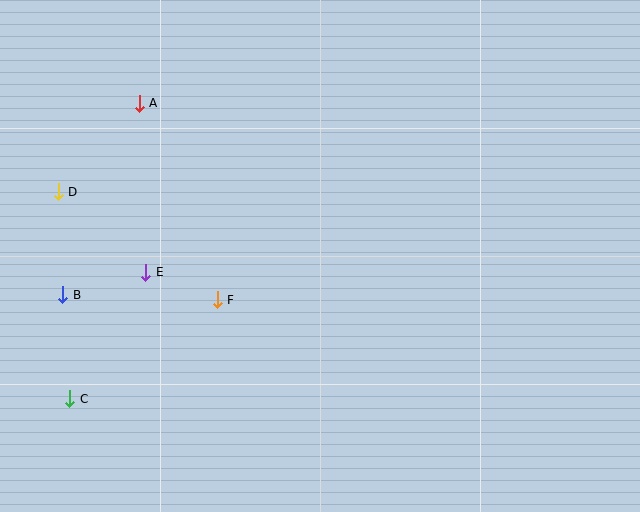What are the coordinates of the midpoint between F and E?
The midpoint between F and E is at (182, 286).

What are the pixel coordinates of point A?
Point A is at (139, 103).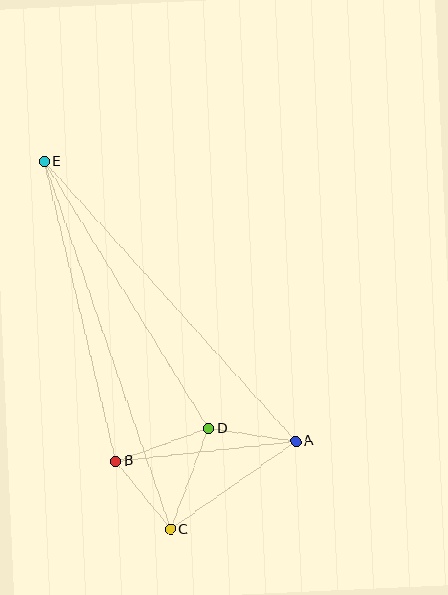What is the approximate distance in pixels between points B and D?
The distance between B and D is approximately 98 pixels.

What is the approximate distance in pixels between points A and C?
The distance between A and C is approximately 153 pixels.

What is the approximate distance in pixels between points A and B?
The distance between A and B is approximately 181 pixels.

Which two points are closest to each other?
Points B and C are closest to each other.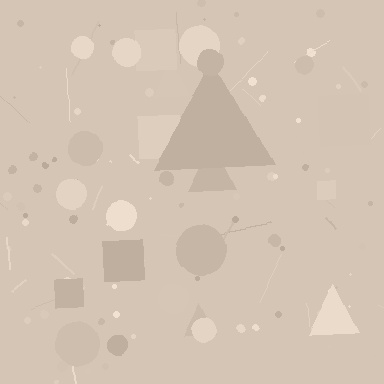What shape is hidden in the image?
A triangle is hidden in the image.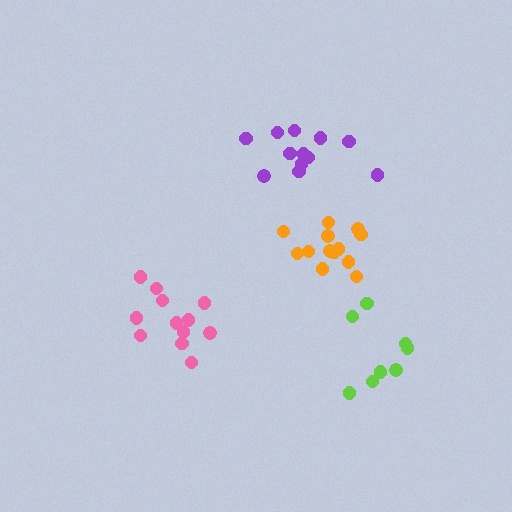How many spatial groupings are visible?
There are 4 spatial groupings.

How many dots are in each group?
Group 1: 13 dots, Group 2: 8 dots, Group 3: 12 dots, Group 4: 12 dots (45 total).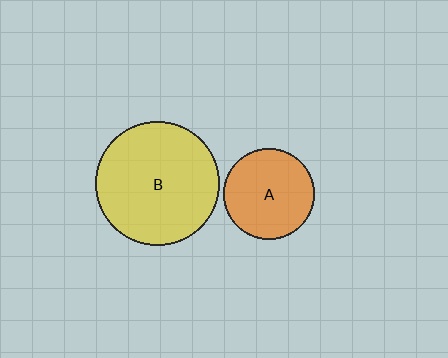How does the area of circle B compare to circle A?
Approximately 1.9 times.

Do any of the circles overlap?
No, none of the circles overlap.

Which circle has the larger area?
Circle B (yellow).